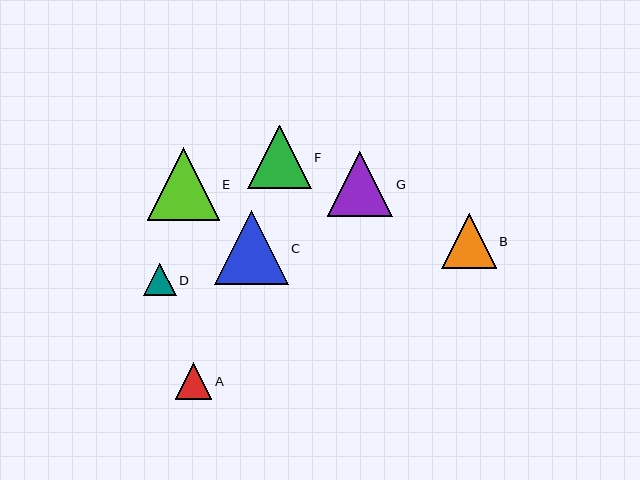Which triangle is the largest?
Triangle C is the largest with a size of approximately 74 pixels.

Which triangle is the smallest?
Triangle D is the smallest with a size of approximately 32 pixels.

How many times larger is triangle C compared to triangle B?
Triangle C is approximately 1.4 times the size of triangle B.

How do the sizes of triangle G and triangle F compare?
Triangle G and triangle F are approximately the same size.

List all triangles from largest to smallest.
From largest to smallest: C, E, G, F, B, A, D.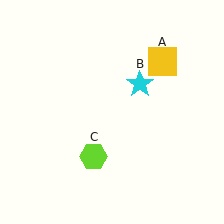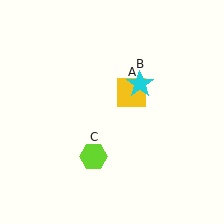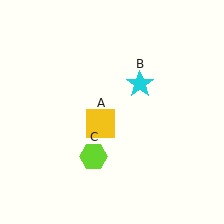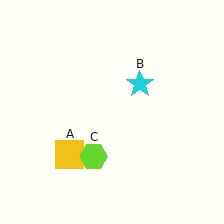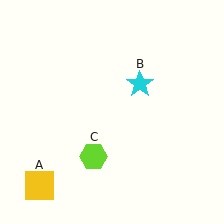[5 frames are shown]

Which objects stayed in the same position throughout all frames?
Cyan star (object B) and lime hexagon (object C) remained stationary.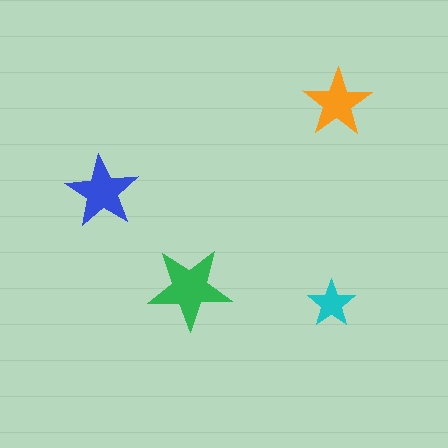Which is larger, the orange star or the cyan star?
The orange one.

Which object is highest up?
The orange star is topmost.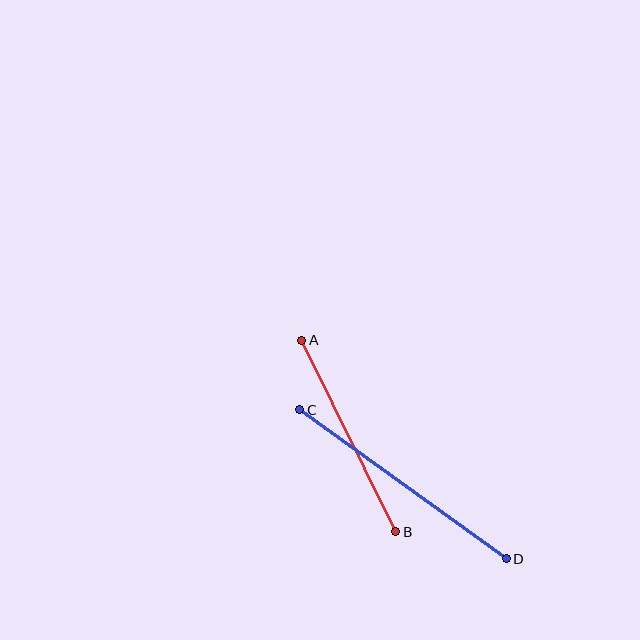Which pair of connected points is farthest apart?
Points C and D are farthest apart.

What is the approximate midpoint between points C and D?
The midpoint is at approximately (403, 484) pixels.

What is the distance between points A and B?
The distance is approximately 213 pixels.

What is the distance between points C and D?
The distance is approximately 254 pixels.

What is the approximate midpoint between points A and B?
The midpoint is at approximately (349, 436) pixels.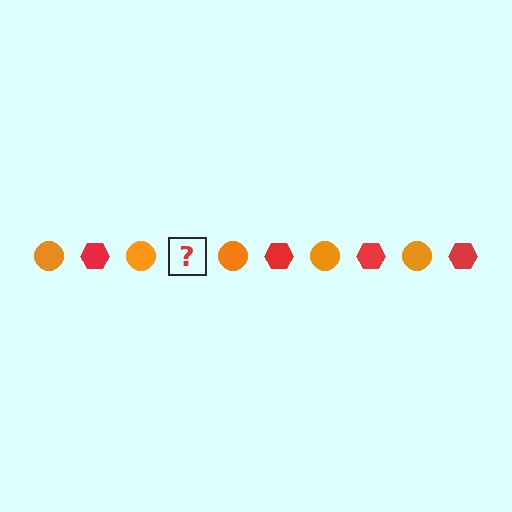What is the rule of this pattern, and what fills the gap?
The rule is that the pattern alternates between orange circle and red hexagon. The gap should be filled with a red hexagon.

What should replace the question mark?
The question mark should be replaced with a red hexagon.